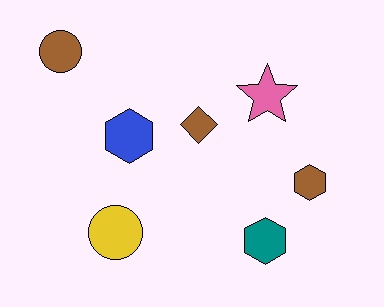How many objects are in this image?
There are 7 objects.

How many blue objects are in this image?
There is 1 blue object.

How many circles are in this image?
There are 2 circles.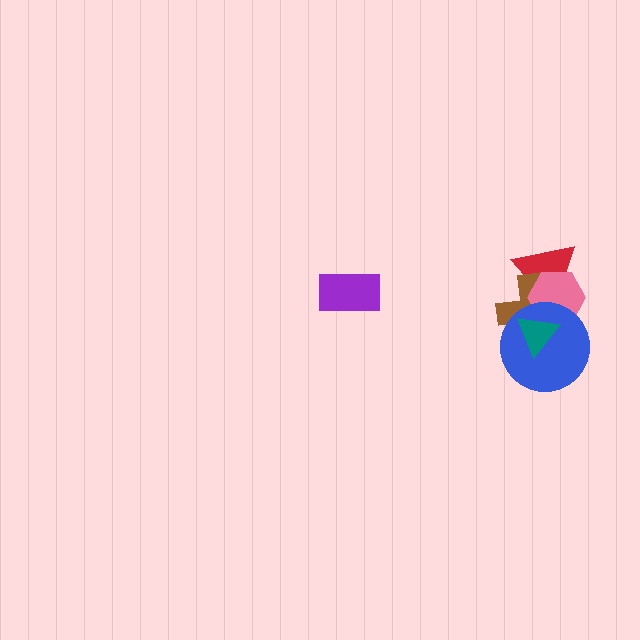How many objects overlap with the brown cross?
4 objects overlap with the brown cross.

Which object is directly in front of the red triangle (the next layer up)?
The brown cross is directly in front of the red triangle.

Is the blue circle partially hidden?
Yes, it is partially covered by another shape.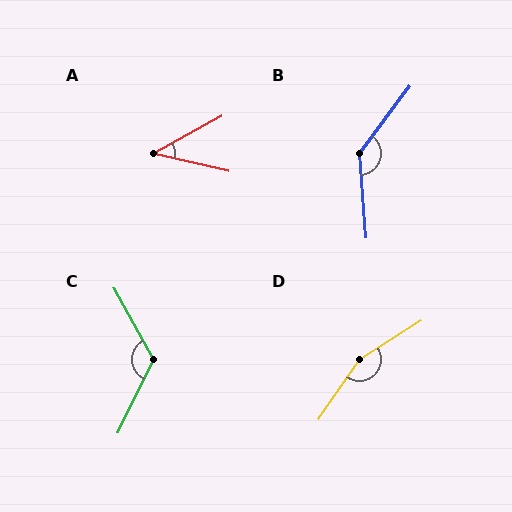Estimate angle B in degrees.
Approximately 139 degrees.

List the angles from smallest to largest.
A (42°), C (125°), B (139°), D (157°).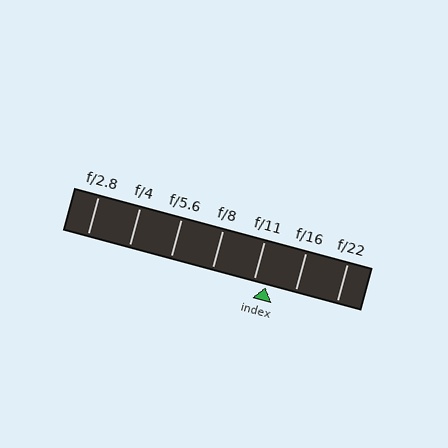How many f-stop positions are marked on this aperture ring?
There are 7 f-stop positions marked.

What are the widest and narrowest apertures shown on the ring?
The widest aperture shown is f/2.8 and the narrowest is f/22.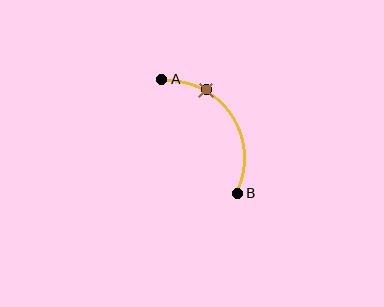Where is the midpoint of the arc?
The arc midpoint is the point on the curve farthest from the straight line joining A and B. It sits to the right of that line.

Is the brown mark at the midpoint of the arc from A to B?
No. The brown mark lies on the arc but is closer to endpoint A. The arc midpoint would be at the point on the curve equidistant along the arc from both A and B.